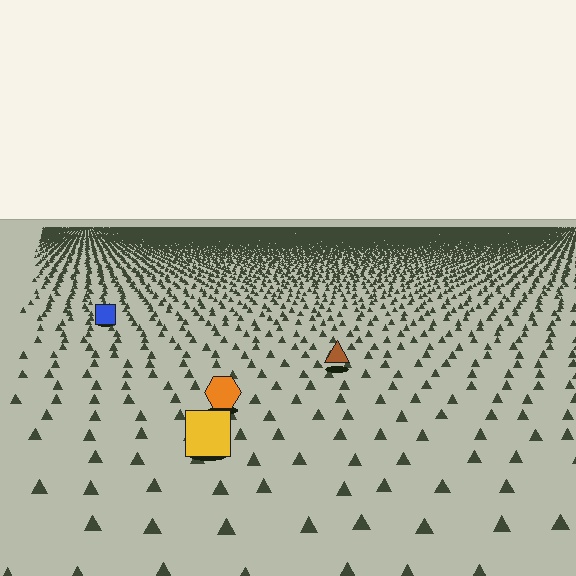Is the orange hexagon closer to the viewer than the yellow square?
No. The yellow square is closer — you can tell from the texture gradient: the ground texture is coarser near it.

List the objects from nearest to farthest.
From nearest to farthest: the yellow square, the orange hexagon, the brown triangle, the blue square.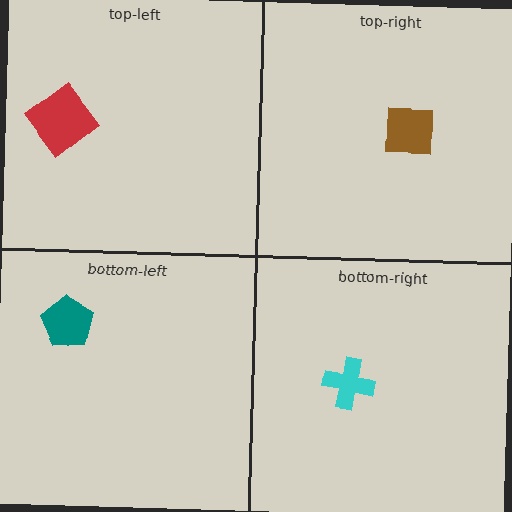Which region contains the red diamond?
The top-left region.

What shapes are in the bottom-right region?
The cyan cross.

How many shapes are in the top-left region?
1.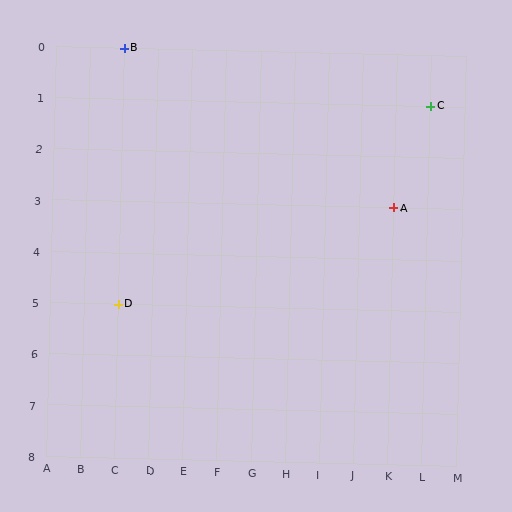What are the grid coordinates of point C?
Point C is at grid coordinates (L, 1).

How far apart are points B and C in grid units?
Points B and C are 9 columns and 1 row apart (about 9.1 grid units diagonally).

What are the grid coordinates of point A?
Point A is at grid coordinates (K, 3).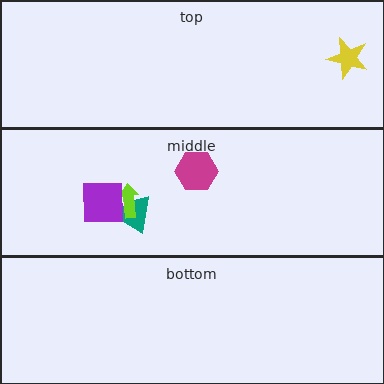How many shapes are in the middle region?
4.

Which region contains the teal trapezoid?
The middle region.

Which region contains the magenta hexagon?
The middle region.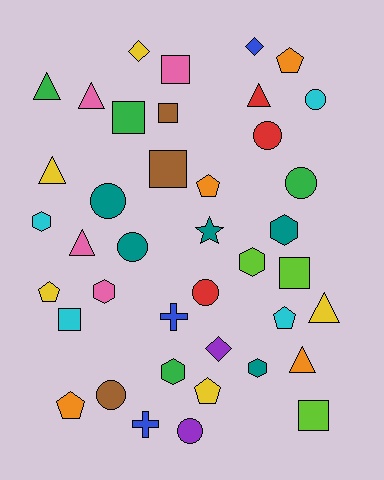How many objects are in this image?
There are 40 objects.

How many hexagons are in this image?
There are 6 hexagons.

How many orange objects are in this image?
There are 4 orange objects.